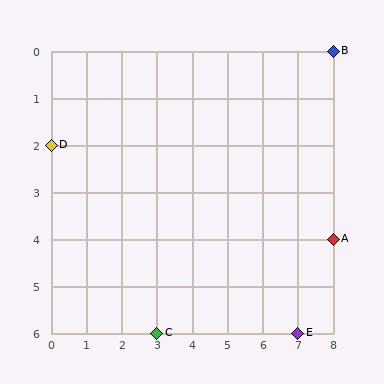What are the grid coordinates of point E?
Point E is at grid coordinates (7, 6).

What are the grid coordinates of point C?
Point C is at grid coordinates (3, 6).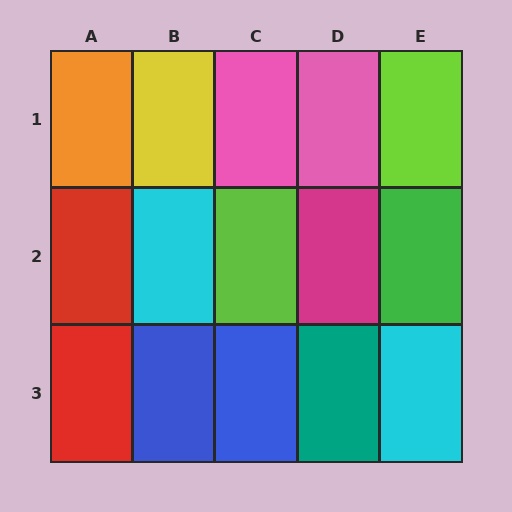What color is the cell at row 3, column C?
Blue.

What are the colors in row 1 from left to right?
Orange, yellow, pink, pink, lime.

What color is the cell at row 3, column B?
Blue.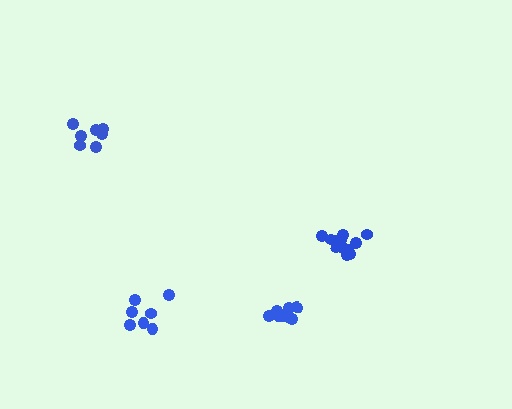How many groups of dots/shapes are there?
There are 4 groups.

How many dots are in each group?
Group 1: 7 dots, Group 2: 8 dots, Group 3: 12 dots, Group 4: 7 dots (34 total).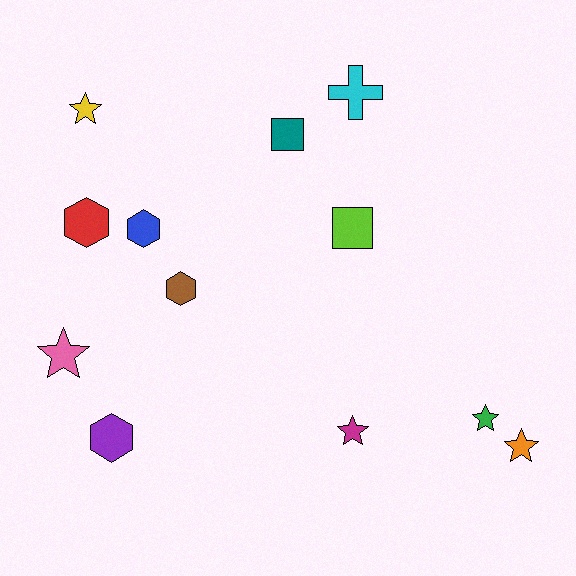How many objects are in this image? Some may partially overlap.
There are 12 objects.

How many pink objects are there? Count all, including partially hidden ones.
There is 1 pink object.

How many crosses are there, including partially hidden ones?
There is 1 cross.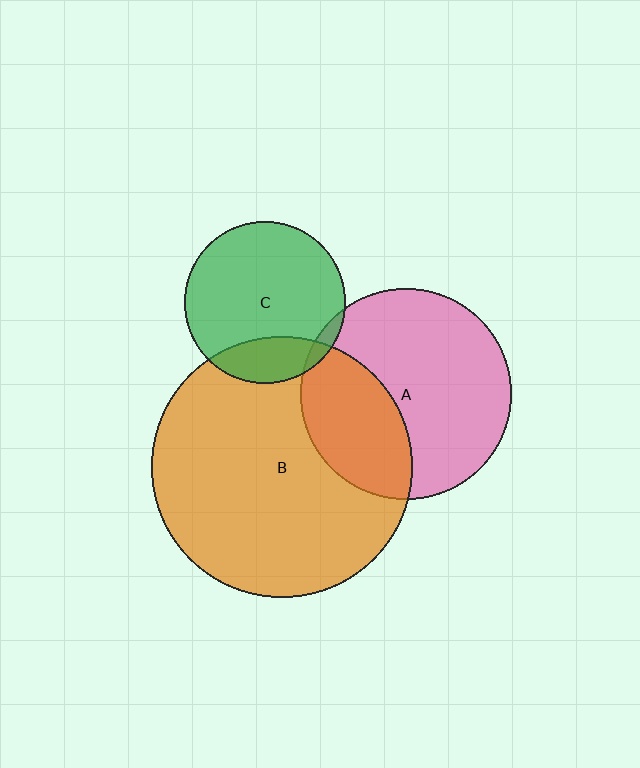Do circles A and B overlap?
Yes.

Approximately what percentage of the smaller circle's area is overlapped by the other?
Approximately 35%.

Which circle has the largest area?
Circle B (orange).